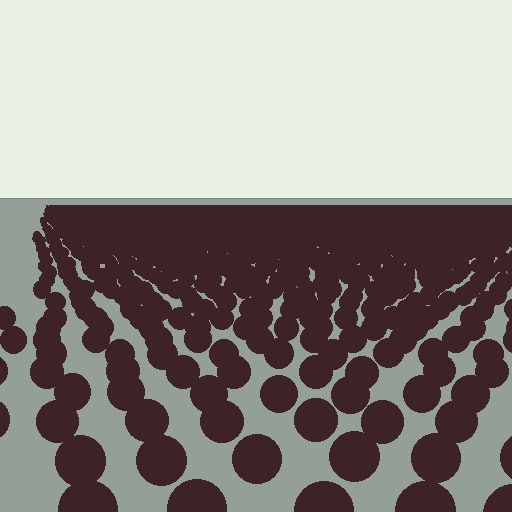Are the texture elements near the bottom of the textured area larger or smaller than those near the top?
Larger. Near the bottom, elements are closer to the viewer and appear at a bigger on-screen size.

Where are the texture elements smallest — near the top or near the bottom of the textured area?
Near the top.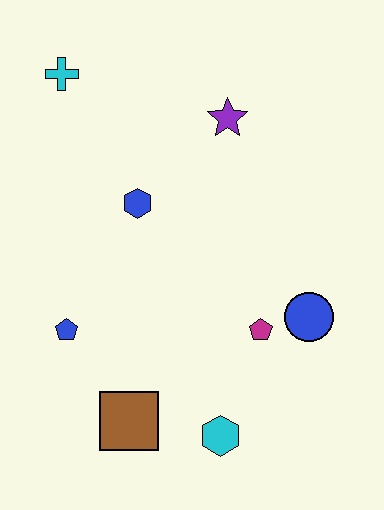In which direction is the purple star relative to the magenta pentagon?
The purple star is above the magenta pentagon.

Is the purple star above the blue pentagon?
Yes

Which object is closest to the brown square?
The cyan hexagon is closest to the brown square.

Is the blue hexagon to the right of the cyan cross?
Yes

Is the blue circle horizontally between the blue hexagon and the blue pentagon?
No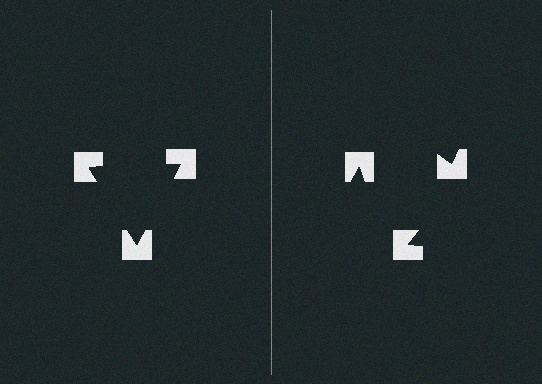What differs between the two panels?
The notched squares are positioned identically on both sides; only the wedge orientations differ. On the left they align to a triangle; on the right they are misaligned.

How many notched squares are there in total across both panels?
6 — 3 on each side.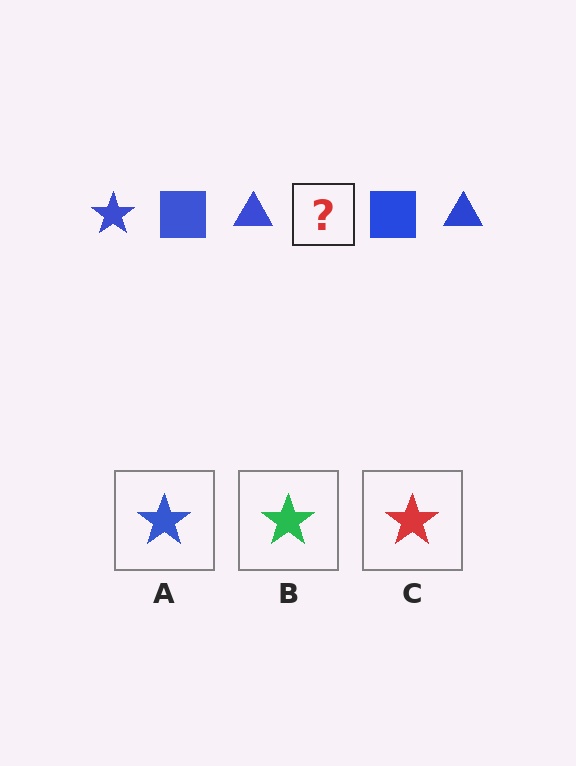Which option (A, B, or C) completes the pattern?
A.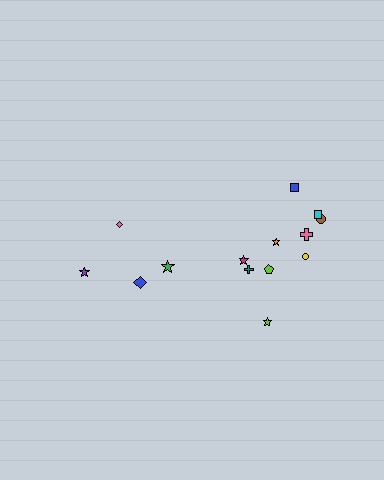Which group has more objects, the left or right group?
The right group.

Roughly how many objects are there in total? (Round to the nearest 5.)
Roughly 15 objects in total.